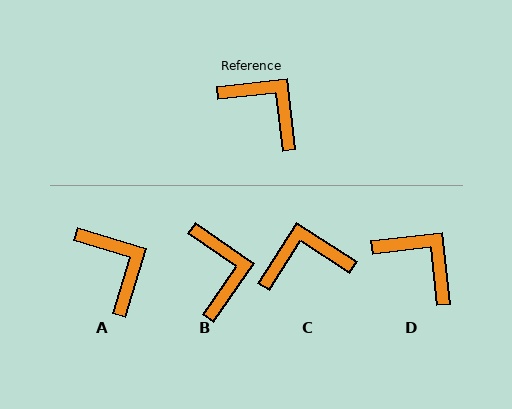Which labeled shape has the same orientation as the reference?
D.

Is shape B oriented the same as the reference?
No, it is off by about 41 degrees.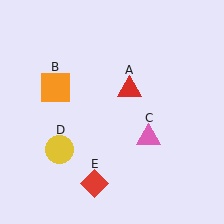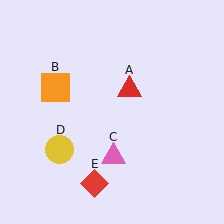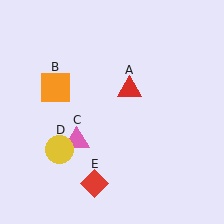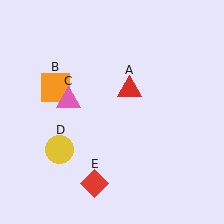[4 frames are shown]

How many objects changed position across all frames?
1 object changed position: pink triangle (object C).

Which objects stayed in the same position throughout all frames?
Red triangle (object A) and orange square (object B) and yellow circle (object D) and red diamond (object E) remained stationary.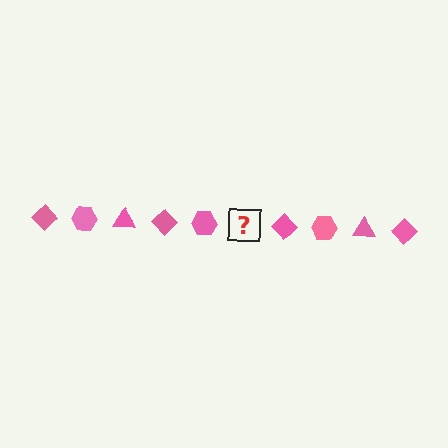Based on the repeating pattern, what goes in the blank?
The blank should be a pink triangle.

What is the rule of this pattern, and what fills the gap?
The rule is that the pattern cycles through diamond, hexagon, triangle shapes in pink. The gap should be filled with a pink triangle.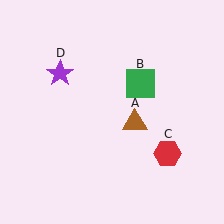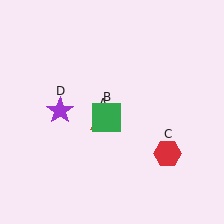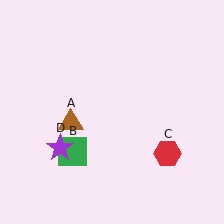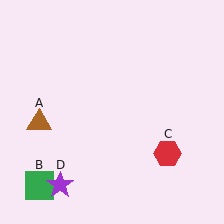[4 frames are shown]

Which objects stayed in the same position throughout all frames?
Red hexagon (object C) remained stationary.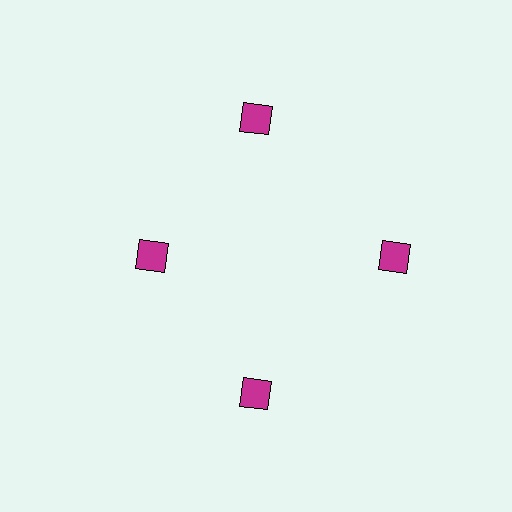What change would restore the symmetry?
The symmetry would be restored by moving it outward, back onto the ring so that all 4 squares sit at equal angles and equal distance from the center.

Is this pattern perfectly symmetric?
No. The 4 magenta squares are arranged in a ring, but one element near the 9 o'clock position is pulled inward toward the center, breaking the 4-fold rotational symmetry.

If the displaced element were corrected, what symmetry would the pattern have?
It would have 4-fold rotational symmetry — the pattern would map onto itself every 90 degrees.